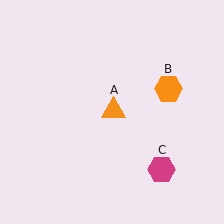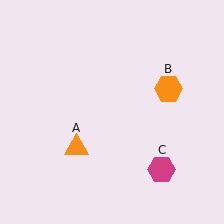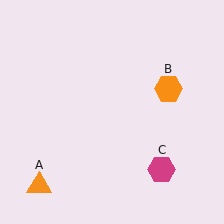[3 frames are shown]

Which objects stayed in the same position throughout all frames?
Orange hexagon (object B) and magenta hexagon (object C) remained stationary.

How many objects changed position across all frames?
1 object changed position: orange triangle (object A).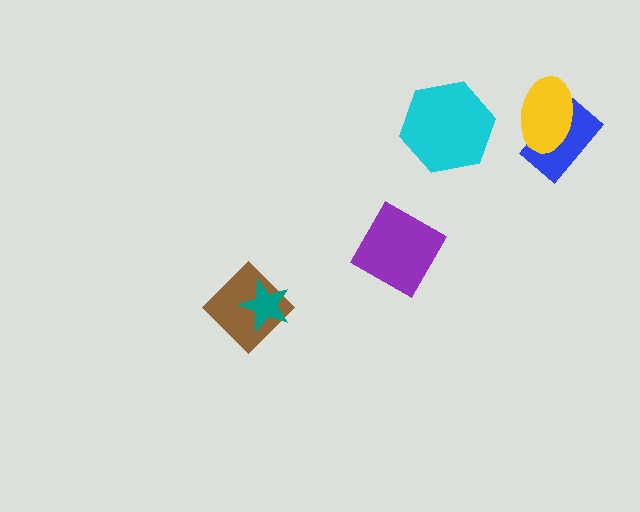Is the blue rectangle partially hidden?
Yes, it is partially covered by another shape.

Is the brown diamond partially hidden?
Yes, it is partially covered by another shape.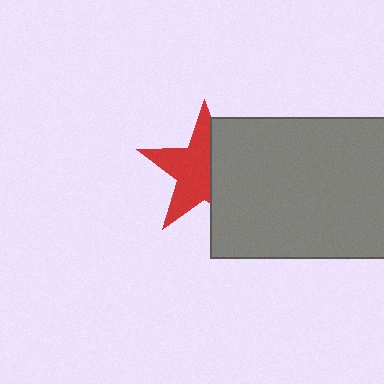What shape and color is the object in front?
The object in front is a gray rectangle.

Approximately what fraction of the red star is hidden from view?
Roughly 43% of the red star is hidden behind the gray rectangle.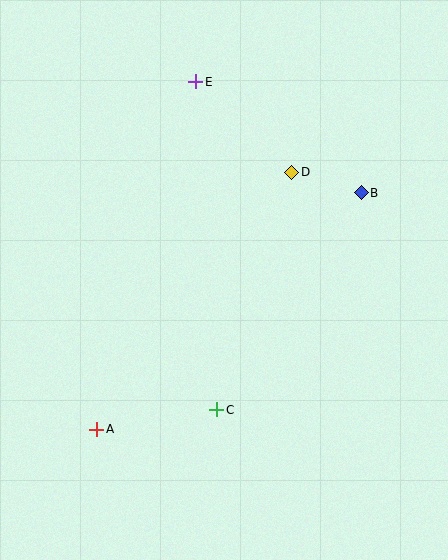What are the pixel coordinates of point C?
Point C is at (217, 410).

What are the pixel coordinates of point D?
Point D is at (292, 172).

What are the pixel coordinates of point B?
Point B is at (361, 193).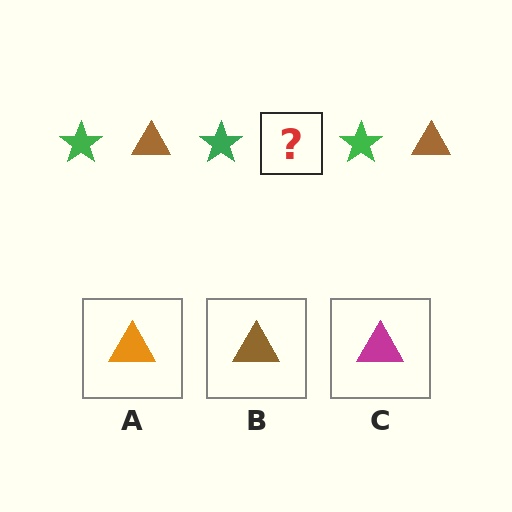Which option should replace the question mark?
Option B.